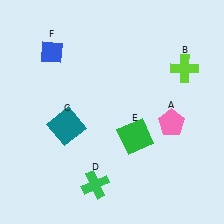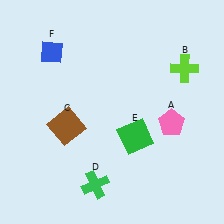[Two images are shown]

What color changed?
The square (C) changed from teal in Image 1 to brown in Image 2.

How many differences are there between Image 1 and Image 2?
There is 1 difference between the two images.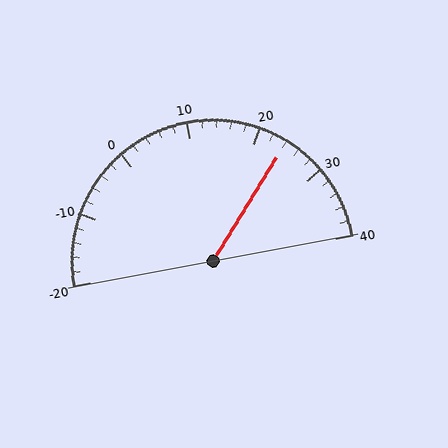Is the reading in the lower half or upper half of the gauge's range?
The reading is in the upper half of the range (-20 to 40).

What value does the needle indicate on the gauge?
The needle indicates approximately 24.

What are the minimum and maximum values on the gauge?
The gauge ranges from -20 to 40.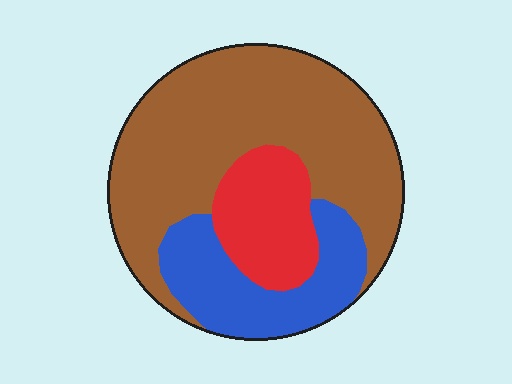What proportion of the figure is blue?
Blue covers 23% of the figure.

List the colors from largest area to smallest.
From largest to smallest: brown, blue, red.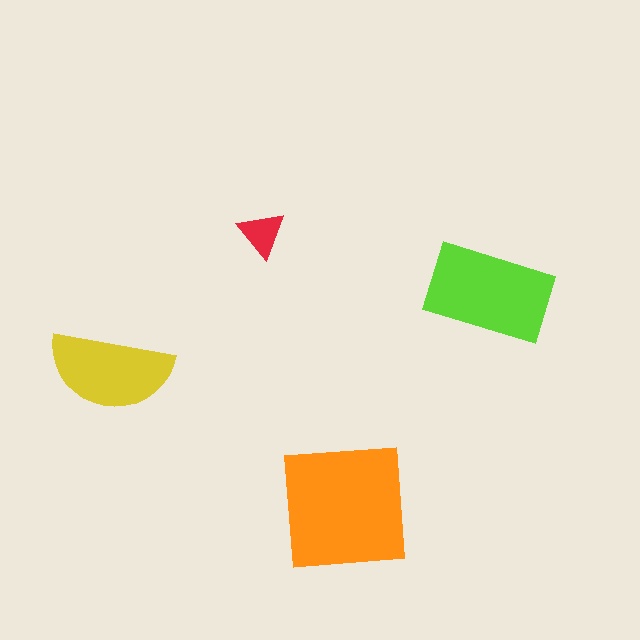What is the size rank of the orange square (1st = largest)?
1st.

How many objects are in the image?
There are 4 objects in the image.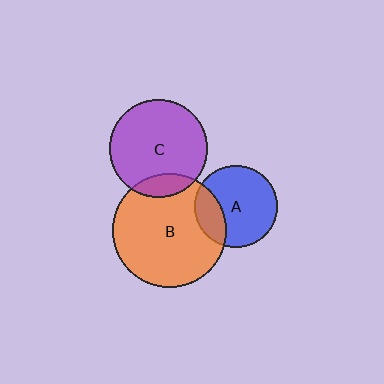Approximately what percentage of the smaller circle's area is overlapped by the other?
Approximately 25%.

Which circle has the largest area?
Circle B (orange).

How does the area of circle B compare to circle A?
Approximately 1.9 times.